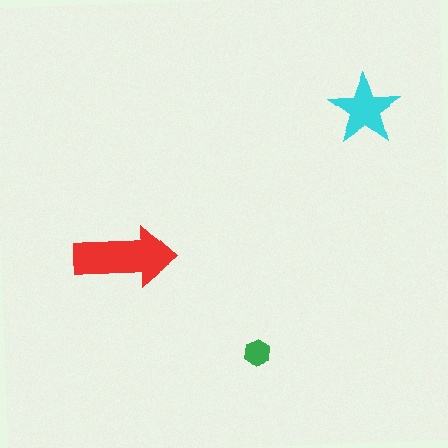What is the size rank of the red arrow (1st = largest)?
1st.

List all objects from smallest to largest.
The green hexagon, the cyan star, the red arrow.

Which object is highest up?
The cyan star is topmost.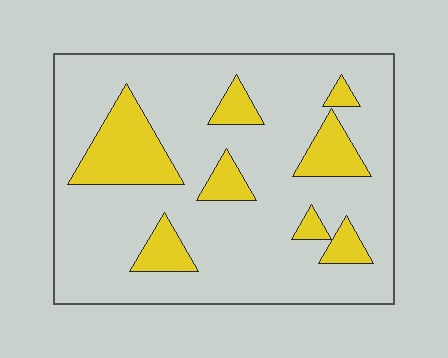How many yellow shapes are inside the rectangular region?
8.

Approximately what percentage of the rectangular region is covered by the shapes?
Approximately 20%.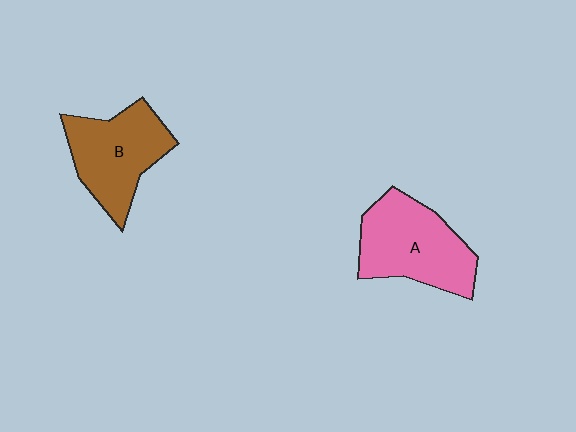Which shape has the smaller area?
Shape B (brown).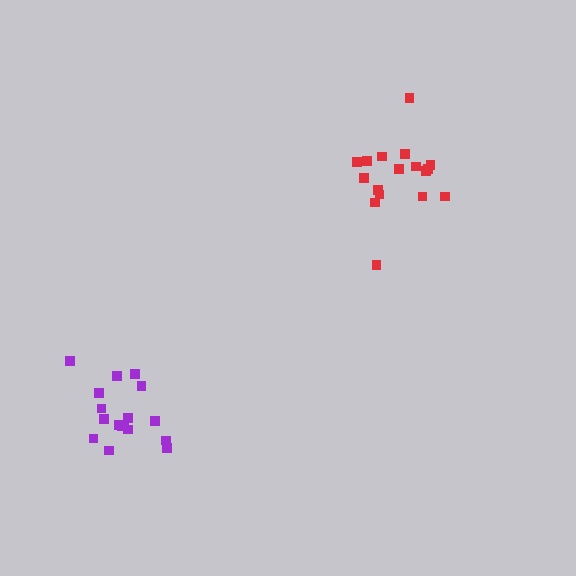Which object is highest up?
The red cluster is topmost.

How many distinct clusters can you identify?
There are 2 distinct clusters.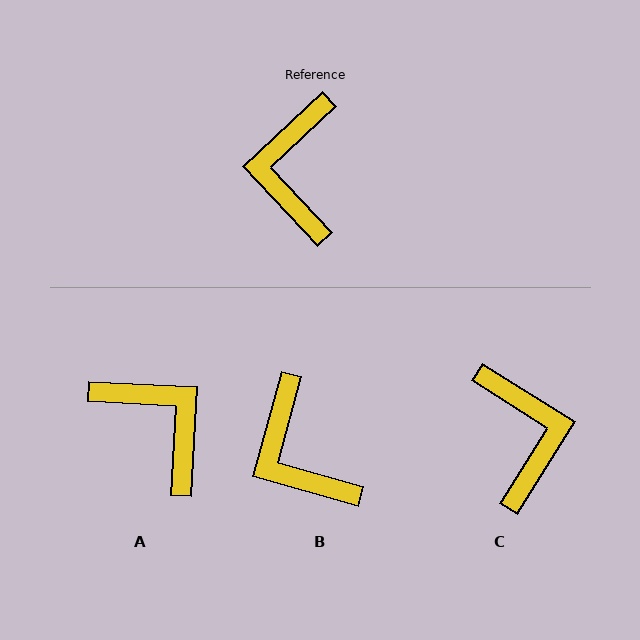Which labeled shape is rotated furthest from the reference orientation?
C, about 166 degrees away.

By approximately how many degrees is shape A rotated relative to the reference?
Approximately 136 degrees clockwise.